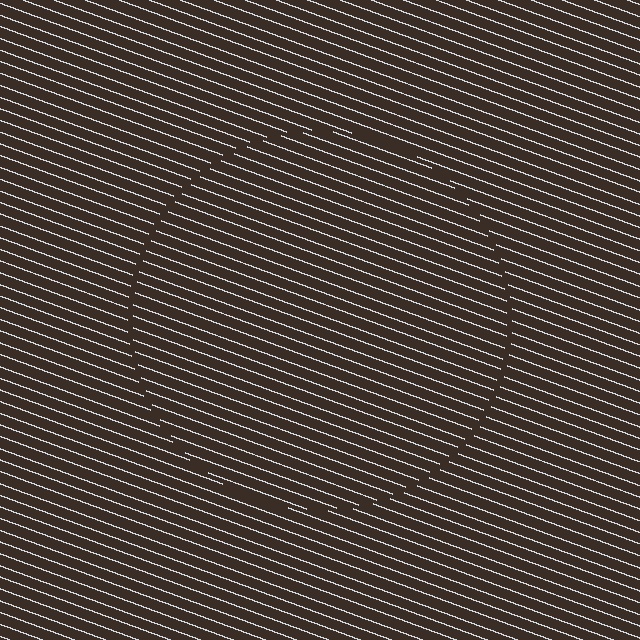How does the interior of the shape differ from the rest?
The interior of the shape contains the same grating, shifted by half a period — the contour is defined by the phase discontinuity where line-ends from the inner and outer gratings abut.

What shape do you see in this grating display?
An illusory circle. The interior of the shape contains the same grating, shifted by half a period — the contour is defined by the phase discontinuity where line-ends from the inner and outer gratings abut.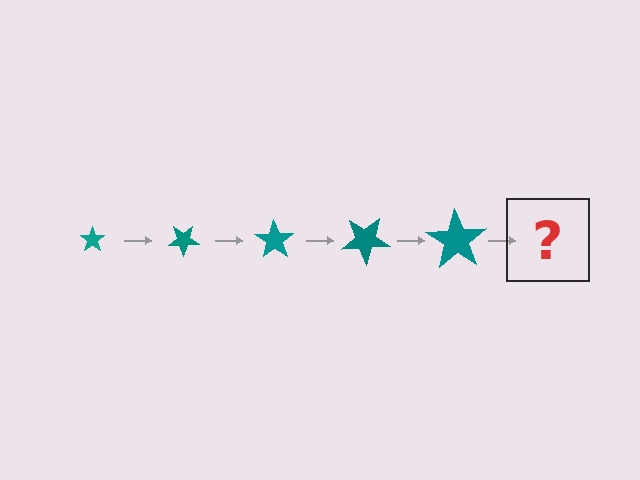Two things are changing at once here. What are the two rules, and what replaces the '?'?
The two rules are that the star grows larger each step and it rotates 35 degrees each step. The '?' should be a star, larger than the previous one and rotated 175 degrees from the start.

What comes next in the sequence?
The next element should be a star, larger than the previous one and rotated 175 degrees from the start.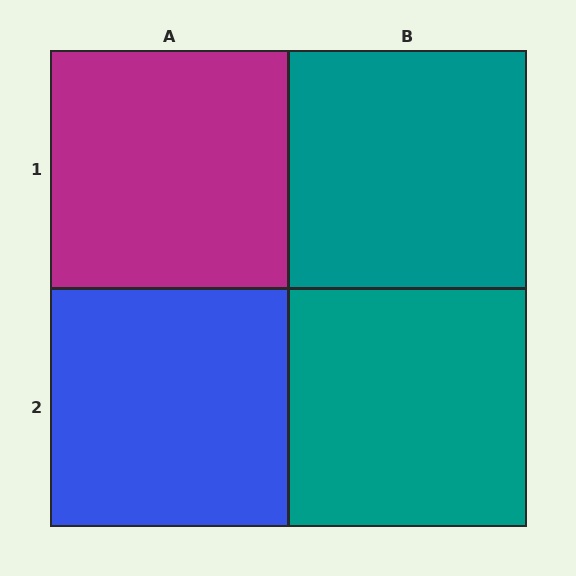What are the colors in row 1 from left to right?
Magenta, teal.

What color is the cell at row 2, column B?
Teal.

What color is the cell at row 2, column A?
Blue.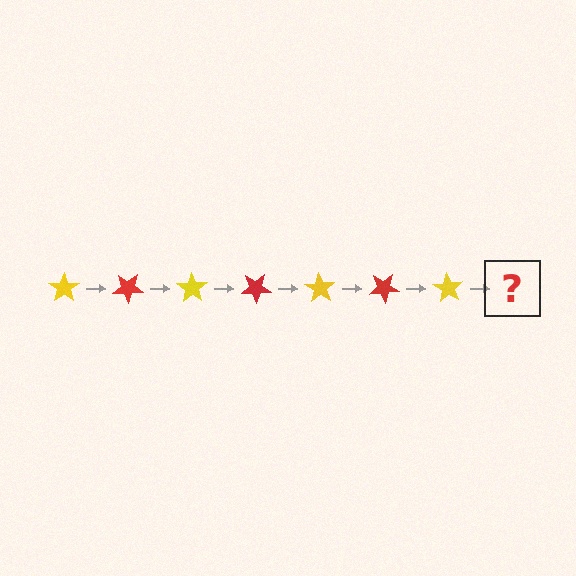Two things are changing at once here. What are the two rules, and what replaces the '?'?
The two rules are that it rotates 35 degrees each step and the color cycles through yellow and red. The '?' should be a red star, rotated 245 degrees from the start.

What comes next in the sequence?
The next element should be a red star, rotated 245 degrees from the start.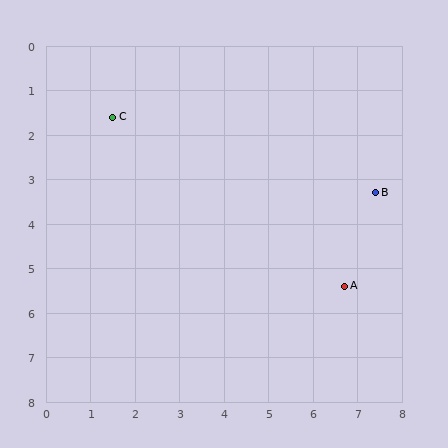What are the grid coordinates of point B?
Point B is at approximately (7.4, 3.3).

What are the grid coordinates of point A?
Point A is at approximately (6.7, 5.4).